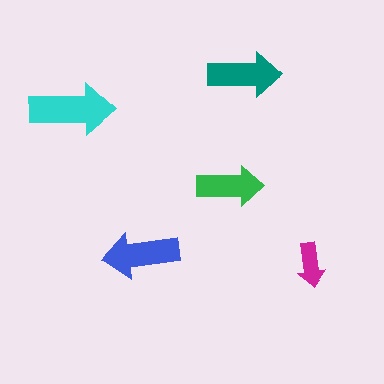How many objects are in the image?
There are 5 objects in the image.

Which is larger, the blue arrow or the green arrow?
The blue one.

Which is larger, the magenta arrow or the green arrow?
The green one.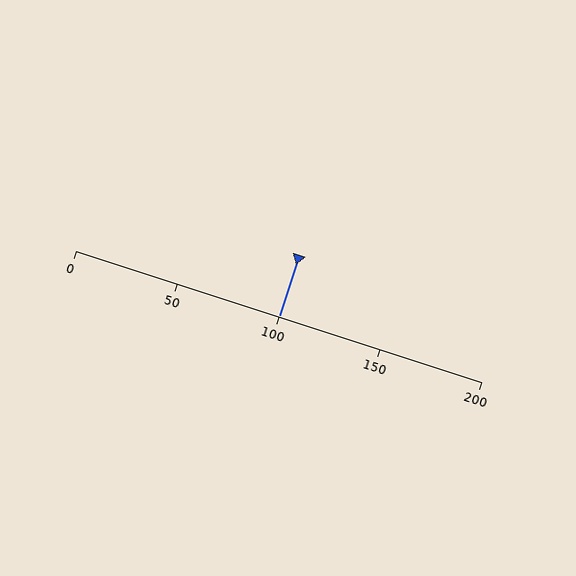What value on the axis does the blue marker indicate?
The marker indicates approximately 100.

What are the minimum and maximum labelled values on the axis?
The axis runs from 0 to 200.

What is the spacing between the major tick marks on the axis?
The major ticks are spaced 50 apart.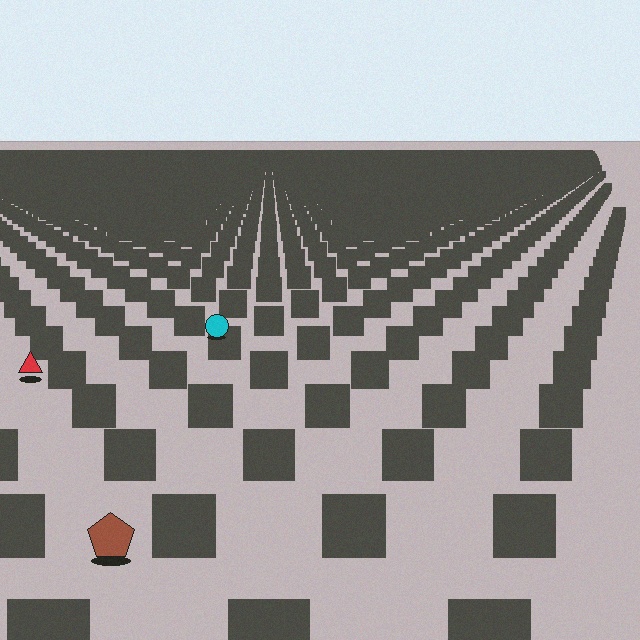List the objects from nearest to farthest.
From nearest to farthest: the brown pentagon, the red triangle, the cyan circle.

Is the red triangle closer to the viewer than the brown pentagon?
No. The brown pentagon is closer — you can tell from the texture gradient: the ground texture is coarser near it.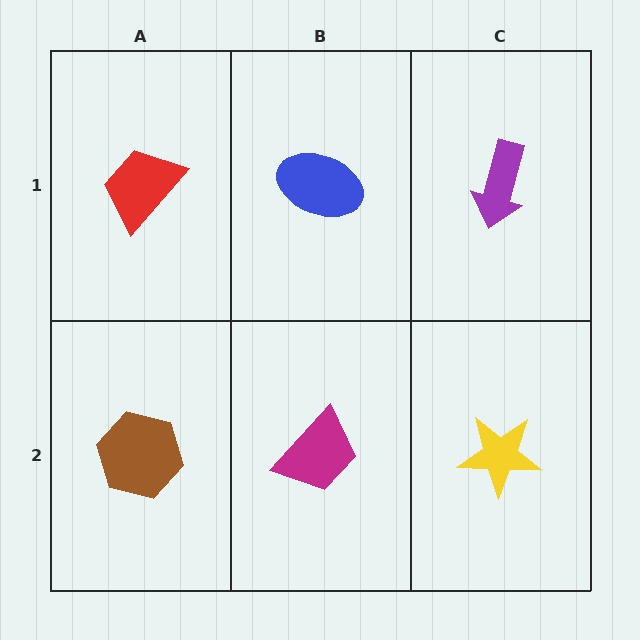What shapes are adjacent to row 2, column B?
A blue ellipse (row 1, column B), a brown hexagon (row 2, column A), a yellow star (row 2, column C).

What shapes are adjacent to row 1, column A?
A brown hexagon (row 2, column A), a blue ellipse (row 1, column B).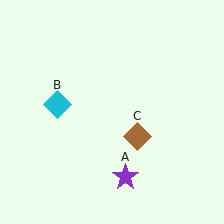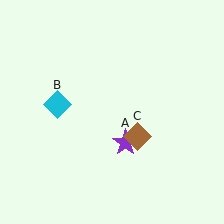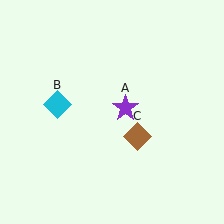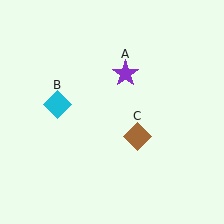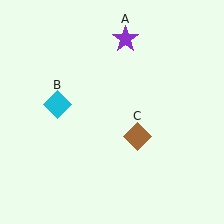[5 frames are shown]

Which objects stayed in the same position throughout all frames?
Cyan diamond (object B) and brown diamond (object C) remained stationary.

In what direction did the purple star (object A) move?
The purple star (object A) moved up.